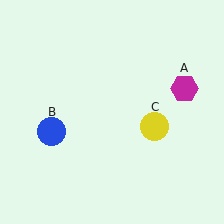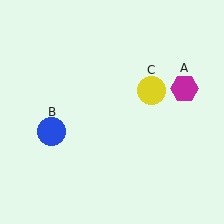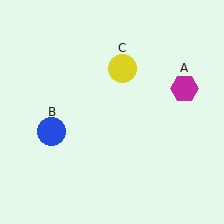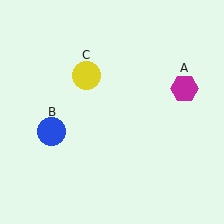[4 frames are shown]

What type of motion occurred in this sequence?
The yellow circle (object C) rotated counterclockwise around the center of the scene.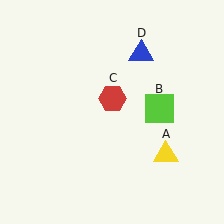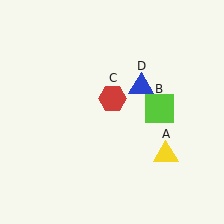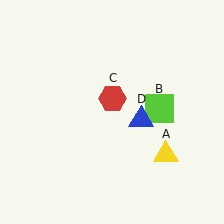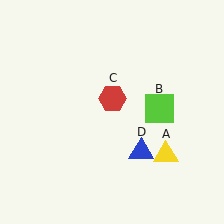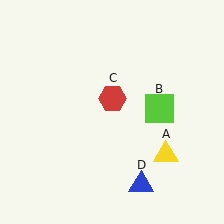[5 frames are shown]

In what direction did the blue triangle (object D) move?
The blue triangle (object D) moved down.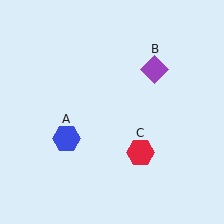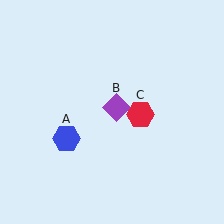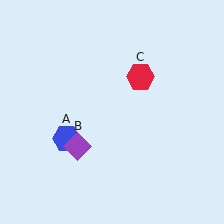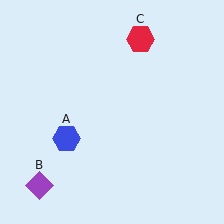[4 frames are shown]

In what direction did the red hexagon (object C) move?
The red hexagon (object C) moved up.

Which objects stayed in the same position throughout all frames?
Blue hexagon (object A) remained stationary.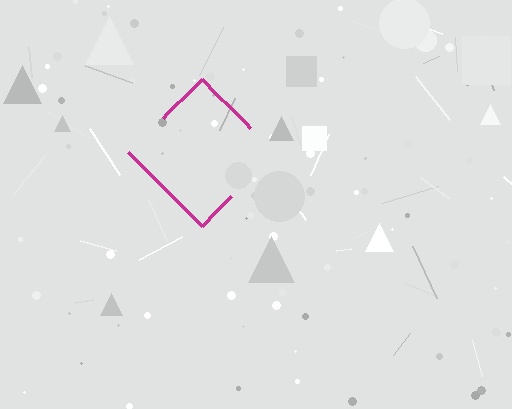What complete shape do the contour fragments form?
The contour fragments form a diamond.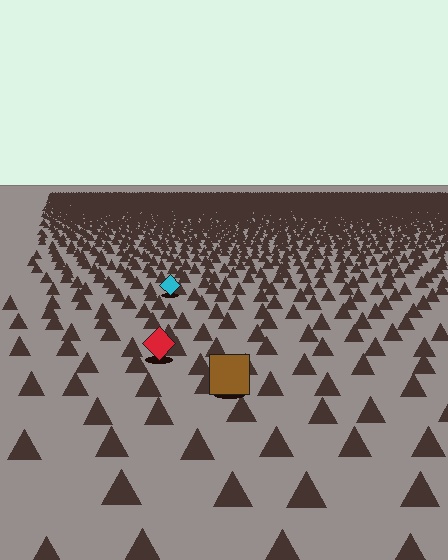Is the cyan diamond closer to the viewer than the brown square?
No. The brown square is closer — you can tell from the texture gradient: the ground texture is coarser near it.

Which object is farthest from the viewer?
The cyan diamond is farthest from the viewer. It appears smaller and the ground texture around it is denser.